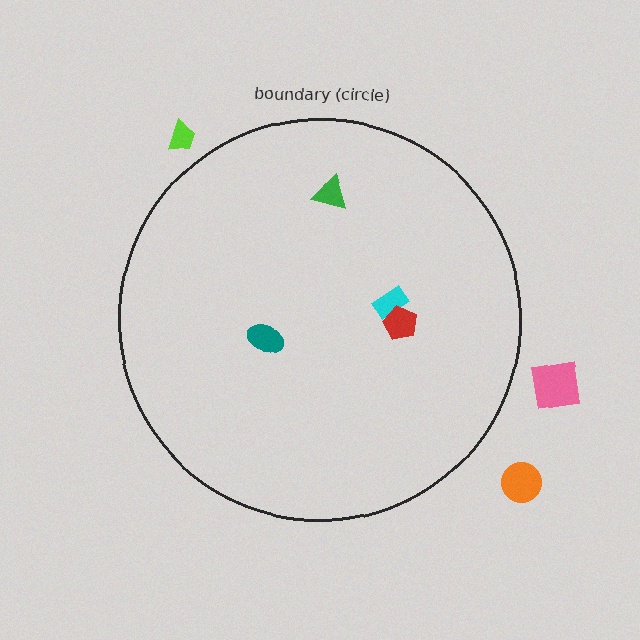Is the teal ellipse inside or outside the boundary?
Inside.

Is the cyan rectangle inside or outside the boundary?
Inside.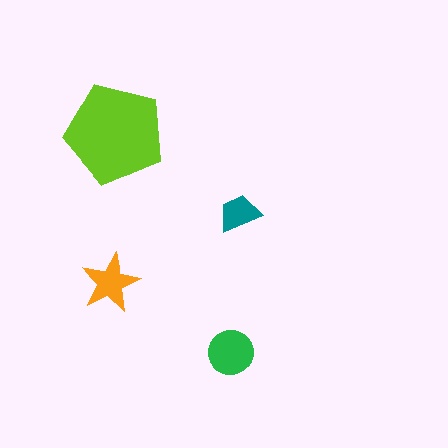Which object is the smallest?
The teal trapezoid.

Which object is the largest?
The lime pentagon.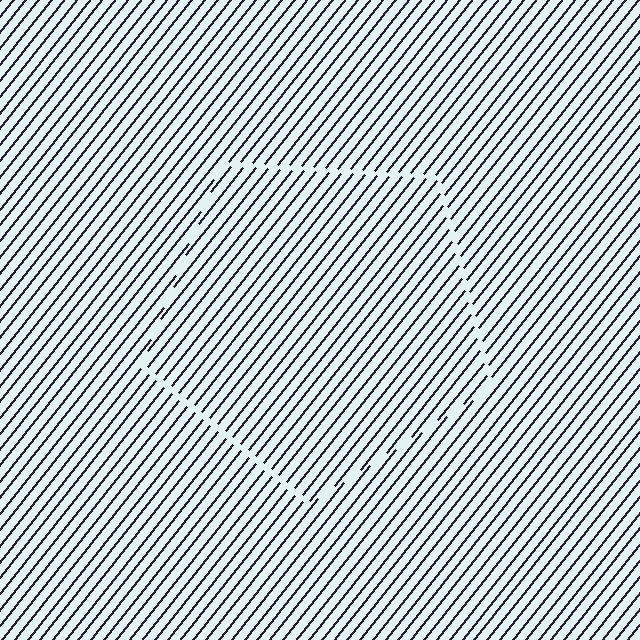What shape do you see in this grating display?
An illusory pentagon. The interior of the shape contains the same grating, shifted by half a period — the contour is defined by the phase discontinuity where line-ends from the inner and outer gratings abut.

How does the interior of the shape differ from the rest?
The interior of the shape contains the same grating, shifted by half a period — the contour is defined by the phase discontinuity where line-ends from the inner and outer gratings abut.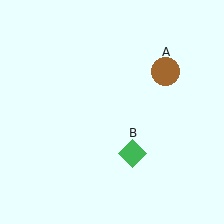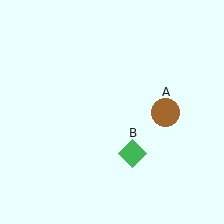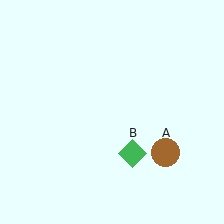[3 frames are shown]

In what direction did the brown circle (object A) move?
The brown circle (object A) moved down.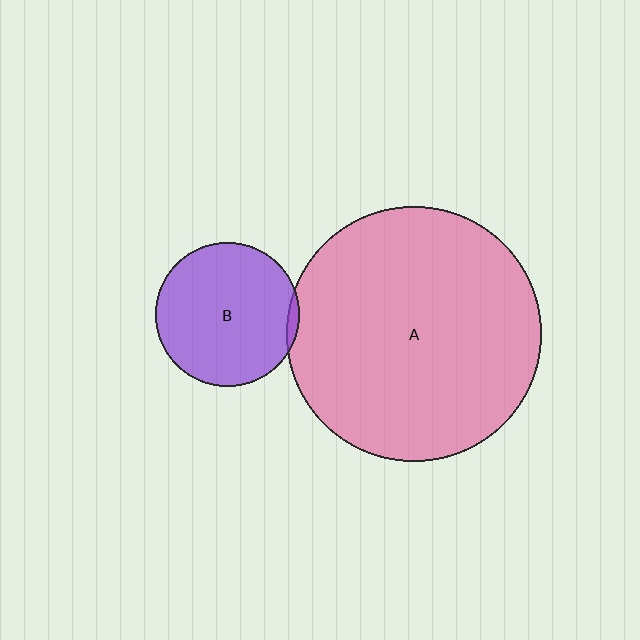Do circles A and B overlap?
Yes.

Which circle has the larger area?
Circle A (pink).